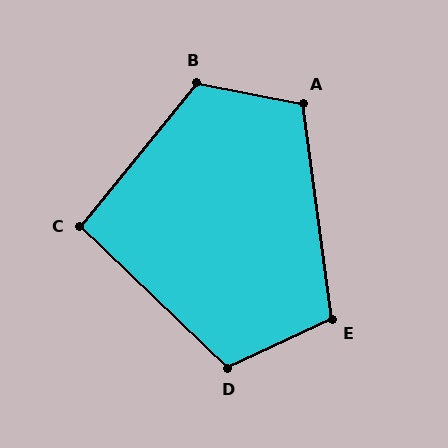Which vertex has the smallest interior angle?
C, at approximately 95 degrees.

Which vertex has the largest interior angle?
B, at approximately 118 degrees.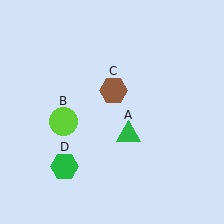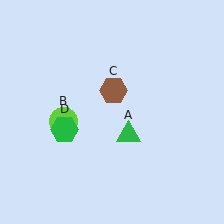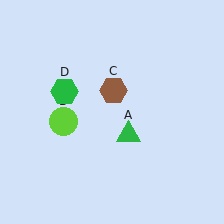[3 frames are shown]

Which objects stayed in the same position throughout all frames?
Green triangle (object A) and lime circle (object B) and brown hexagon (object C) remained stationary.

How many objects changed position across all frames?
1 object changed position: green hexagon (object D).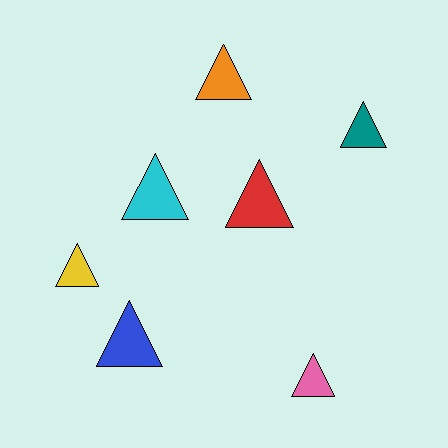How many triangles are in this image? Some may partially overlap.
There are 7 triangles.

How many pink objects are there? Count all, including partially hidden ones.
There is 1 pink object.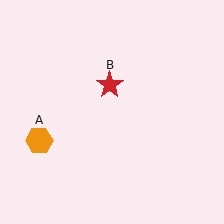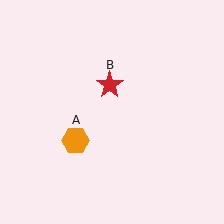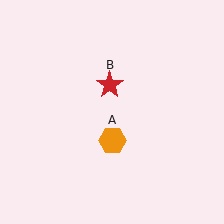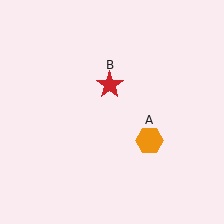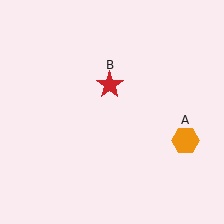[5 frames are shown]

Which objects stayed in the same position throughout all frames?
Red star (object B) remained stationary.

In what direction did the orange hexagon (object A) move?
The orange hexagon (object A) moved right.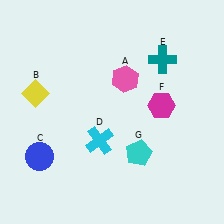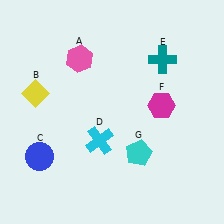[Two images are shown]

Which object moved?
The pink hexagon (A) moved left.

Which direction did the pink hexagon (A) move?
The pink hexagon (A) moved left.